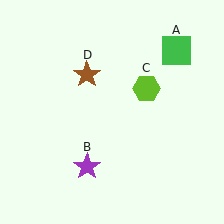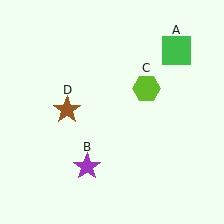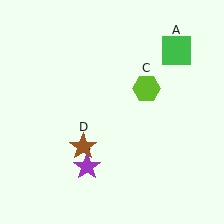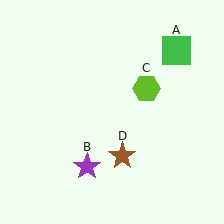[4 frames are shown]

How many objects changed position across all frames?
1 object changed position: brown star (object D).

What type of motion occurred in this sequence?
The brown star (object D) rotated counterclockwise around the center of the scene.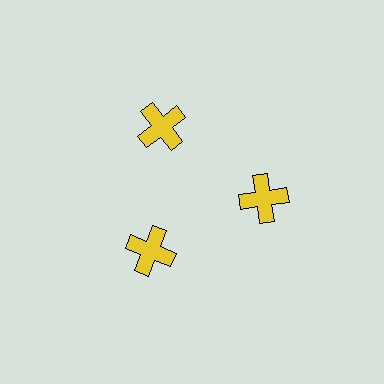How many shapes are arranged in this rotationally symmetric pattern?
There are 3 shapes, arranged in 3 groups of 1.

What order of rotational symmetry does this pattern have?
This pattern has 3-fold rotational symmetry.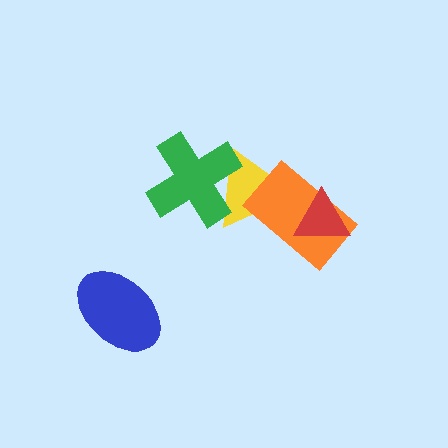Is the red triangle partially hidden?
No, no other shape covers it.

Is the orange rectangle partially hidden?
Yes, it is partially covered by another shape.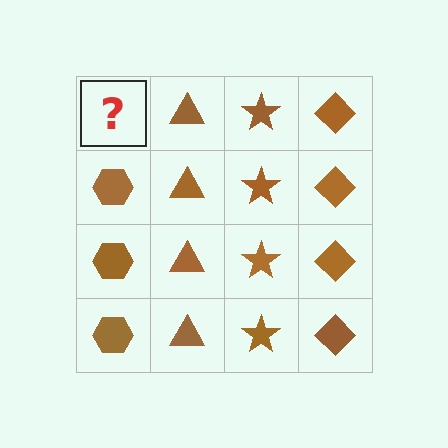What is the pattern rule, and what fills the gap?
The rule is that each column has a consistent shape. The gap should be filled with a brown hexagon.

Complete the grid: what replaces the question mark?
The question mark should be replaced with a brown hexagon.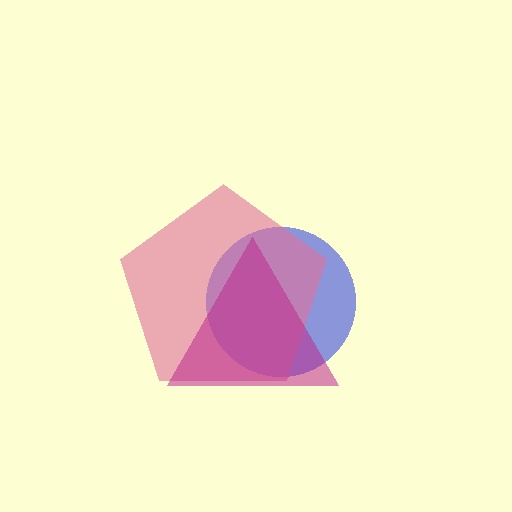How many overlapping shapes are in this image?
There are 3 overlapping shapes in the image.